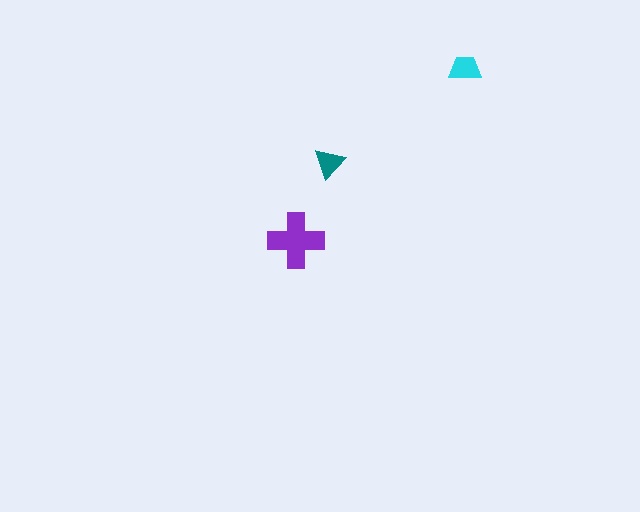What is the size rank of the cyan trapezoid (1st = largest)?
2nd.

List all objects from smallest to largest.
The teal triangle, the cyan trapezoid, the purple cross.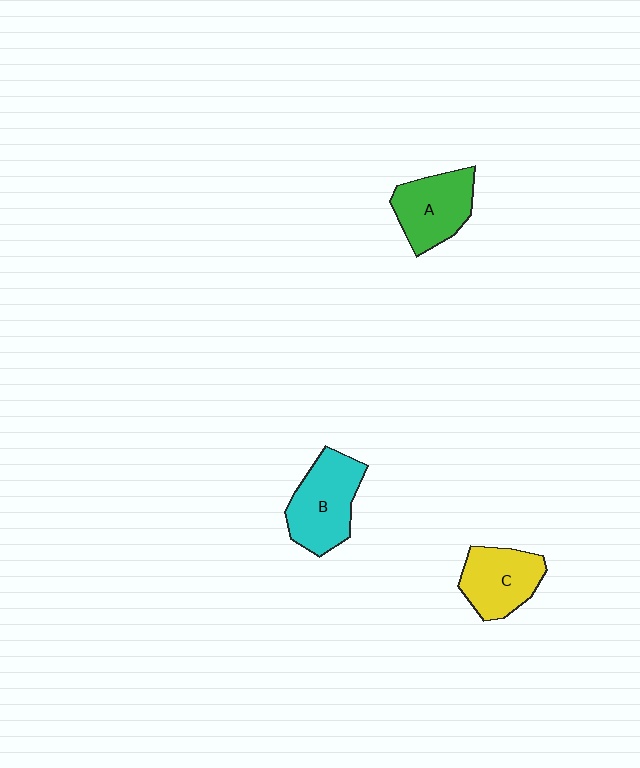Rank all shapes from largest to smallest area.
From largest to smallest: B (cyan), A (green), C (yellow).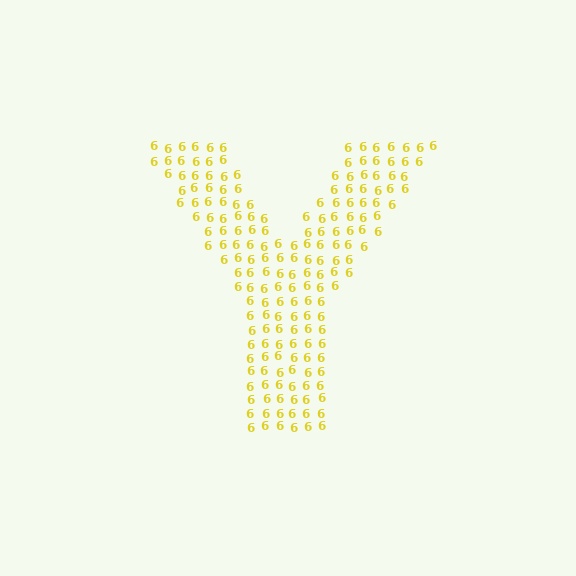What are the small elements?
The small elements are digit 6's.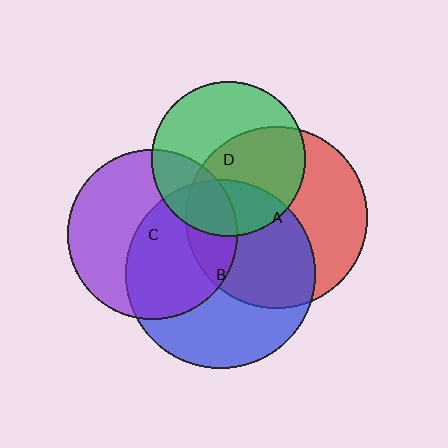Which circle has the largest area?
Circle B (blue).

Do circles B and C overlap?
Yes.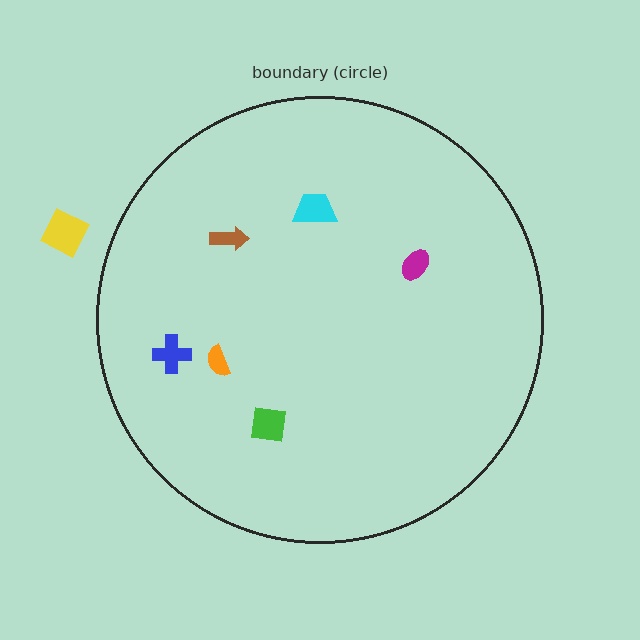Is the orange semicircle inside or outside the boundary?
Inside.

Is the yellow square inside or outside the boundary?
Outside.